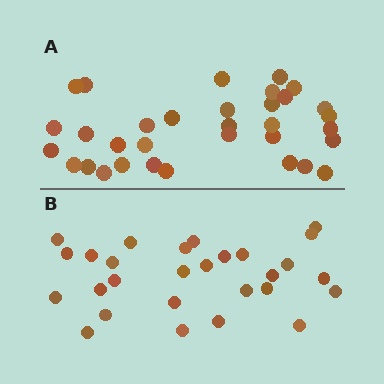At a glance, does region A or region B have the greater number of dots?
Region A (the top region) has more dots.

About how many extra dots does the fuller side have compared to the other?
Region A has about 5 more dots than region B.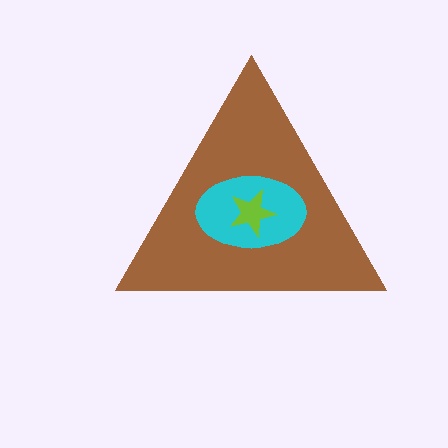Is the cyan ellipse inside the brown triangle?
Yes.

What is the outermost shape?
The brown triangle.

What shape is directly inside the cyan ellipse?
The lime star.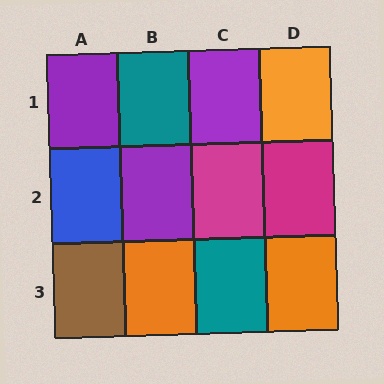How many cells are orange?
3 cells are orange.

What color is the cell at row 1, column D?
Orange.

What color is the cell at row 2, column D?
Magenta.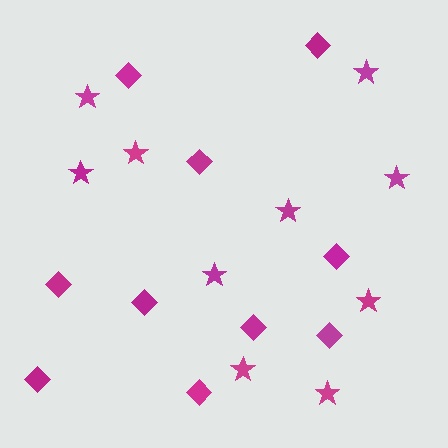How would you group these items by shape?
There are 2 groups: one group of stars (10) and one group of diamonds (10).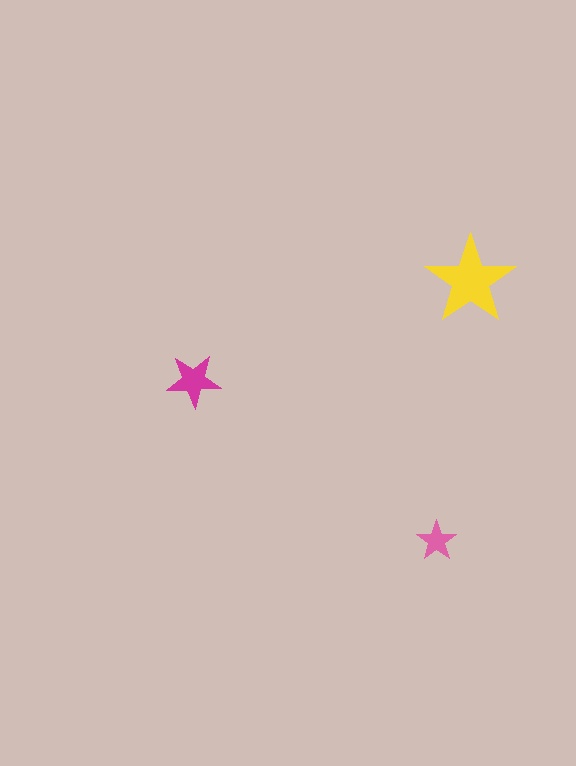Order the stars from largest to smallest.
the yellow one, the magenta one, the pink one.